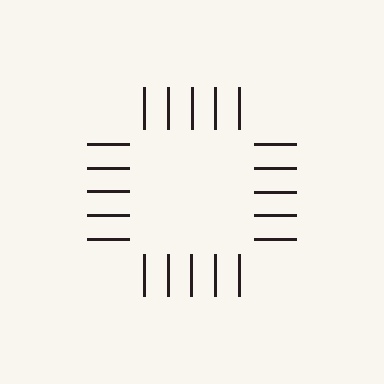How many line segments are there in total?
20 — 5 along each of the 4 edges.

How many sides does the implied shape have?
4 sides — the line-ends trace a square.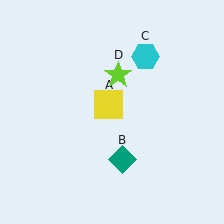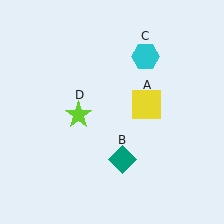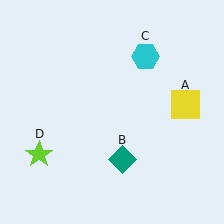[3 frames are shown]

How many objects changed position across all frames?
2 objects changed position: yellow square (object A), lime star (object D).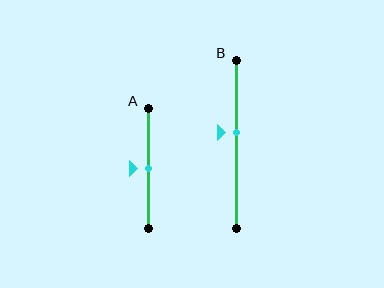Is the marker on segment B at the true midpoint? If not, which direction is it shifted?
No, the marker on segment B is shifted upward by about 7% of the segment length.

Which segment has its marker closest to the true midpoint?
Segment A has its marker closest to the true midpoint.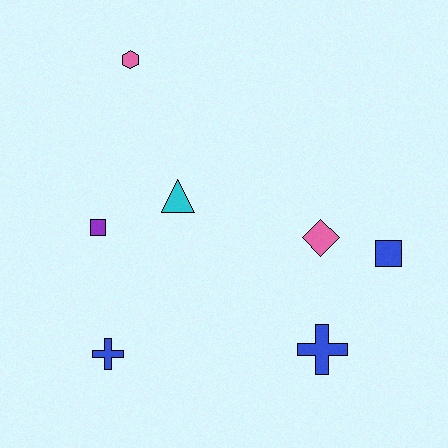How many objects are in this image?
There are 7 objects.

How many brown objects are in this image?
There are no brown objects.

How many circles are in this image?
There are no circles.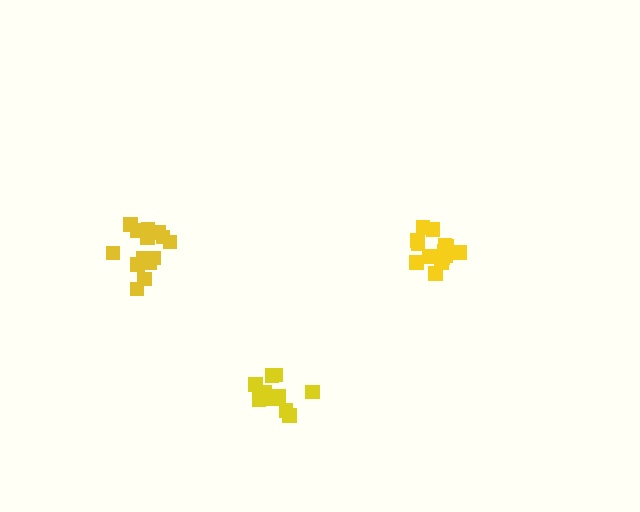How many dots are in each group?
Group 1: 14 dots, Group 2: 14 dots, Group 3: 12 dots (40 total).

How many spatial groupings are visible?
There are 3 spatial groupings.